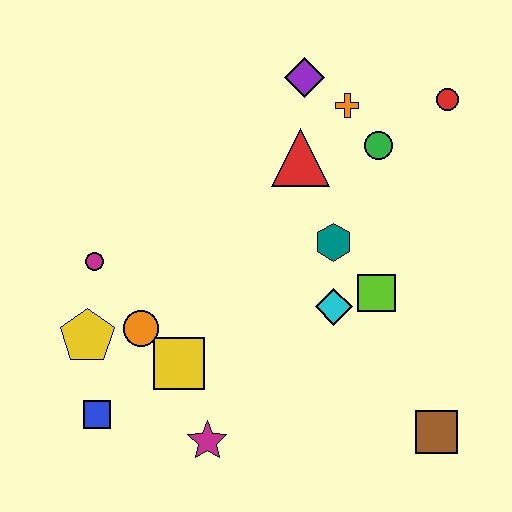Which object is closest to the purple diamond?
The orange cross is closest to the purple diamond.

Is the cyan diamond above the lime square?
No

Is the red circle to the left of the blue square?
No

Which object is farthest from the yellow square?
The red circle is farthest from the yellow square.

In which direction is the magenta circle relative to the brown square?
The magenta circle is to the left of the brown square.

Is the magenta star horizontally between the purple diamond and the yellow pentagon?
Yes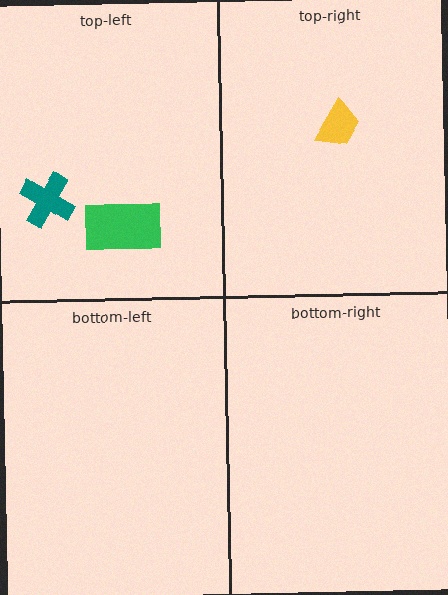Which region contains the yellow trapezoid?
The top-right region.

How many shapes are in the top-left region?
2.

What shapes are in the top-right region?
The yellow trapezoid.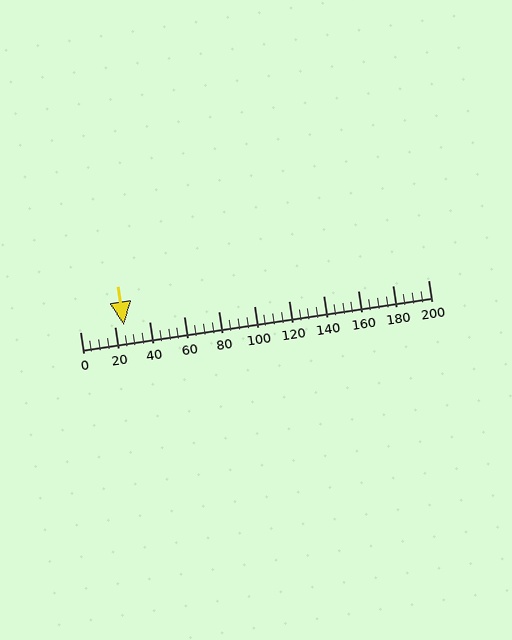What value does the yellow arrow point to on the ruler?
The yellow arrow points to approximately 25.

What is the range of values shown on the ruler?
The ruler shows values from 0 to 200.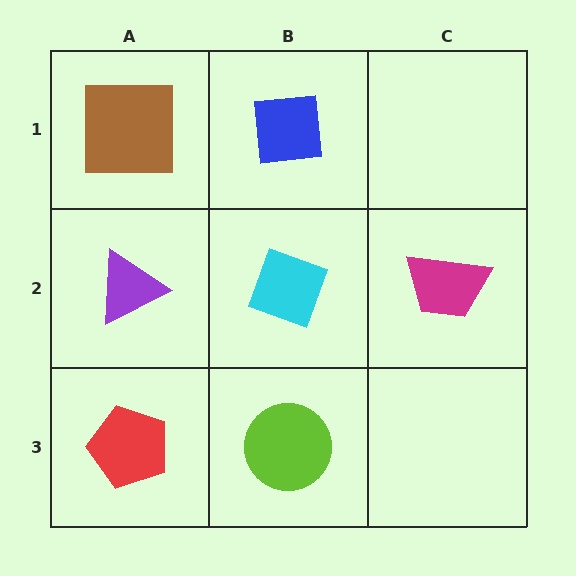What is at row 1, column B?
A blue square.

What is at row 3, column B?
A lime circle.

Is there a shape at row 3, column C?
No, that cell is empty.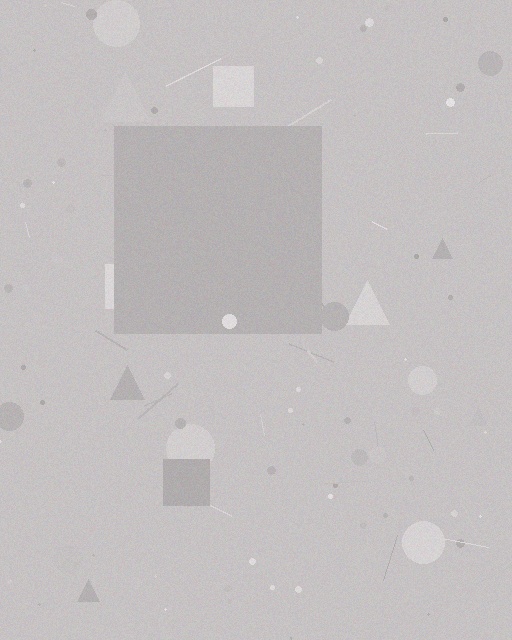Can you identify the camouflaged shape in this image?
The camouflaged shape is a square.